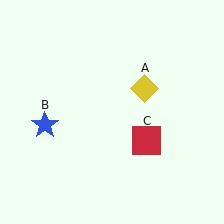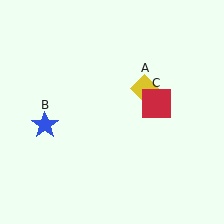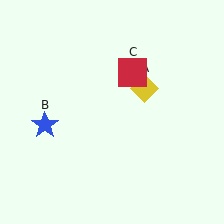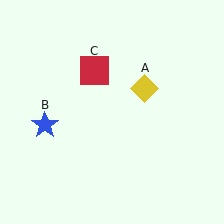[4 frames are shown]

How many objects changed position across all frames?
1 object changed position: red square (object C).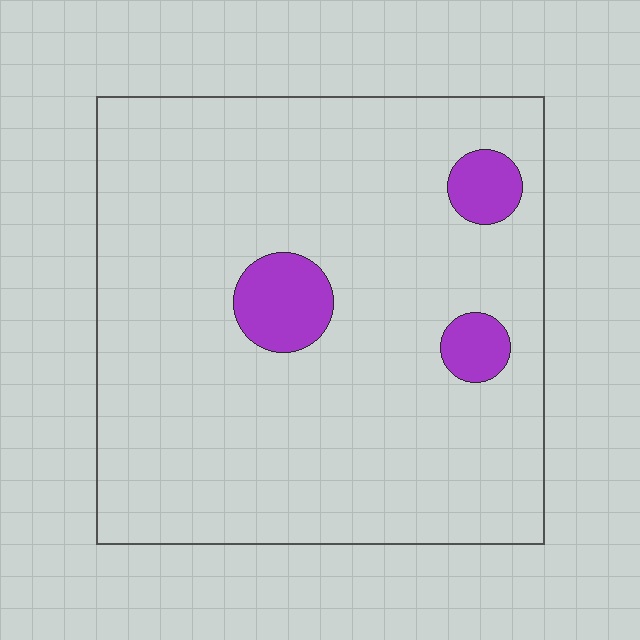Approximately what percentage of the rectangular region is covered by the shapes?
Approximately 10%.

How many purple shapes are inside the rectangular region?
3.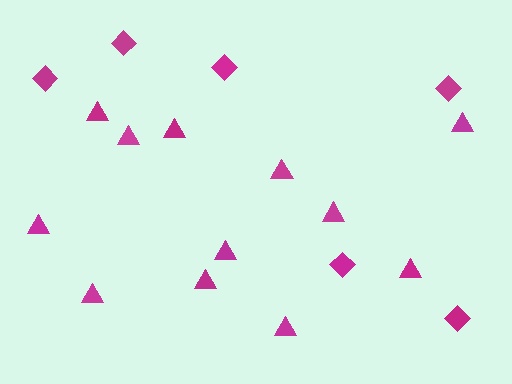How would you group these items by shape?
There are 2 groups: one group of triangles (12) and one group of diamonds (6).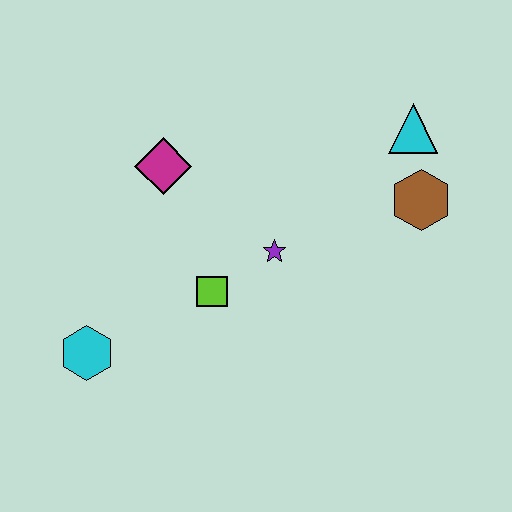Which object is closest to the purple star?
The lime square is closest to the purple star.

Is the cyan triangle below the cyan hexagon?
No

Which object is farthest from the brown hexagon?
The cyan hexagon is farthest from the brown hexagon.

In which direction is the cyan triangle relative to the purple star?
The cyan triangle is to the right of the purple star.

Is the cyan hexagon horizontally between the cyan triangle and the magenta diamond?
No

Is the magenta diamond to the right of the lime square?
No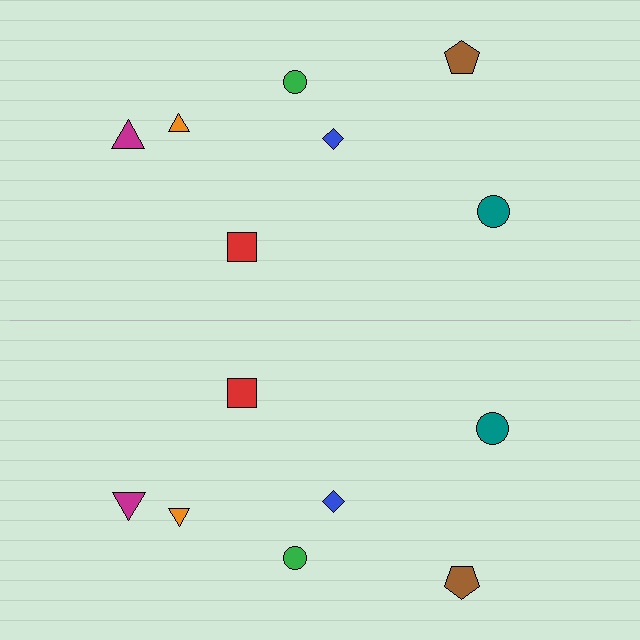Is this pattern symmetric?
Yes, this pattern has bilateral (reflection) symmetry.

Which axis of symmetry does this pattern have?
The pattern has a horizontal axis of symmetry running through the center of the image.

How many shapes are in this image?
There are 14 shapes in this image.